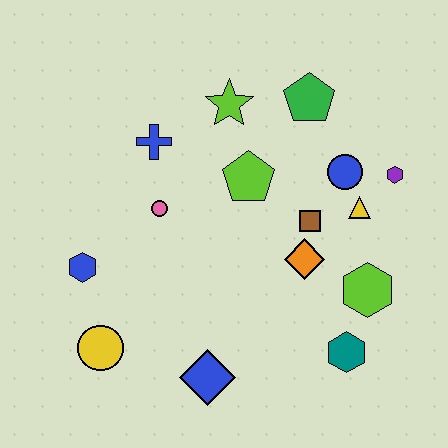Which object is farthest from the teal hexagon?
The blue cross is farthest from the teal hexagon.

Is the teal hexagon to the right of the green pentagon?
Yes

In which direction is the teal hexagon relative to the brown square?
The teal hexagon is below the brown square.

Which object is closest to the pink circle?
The blue cross is closest to the pink circle.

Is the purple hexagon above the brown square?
Yes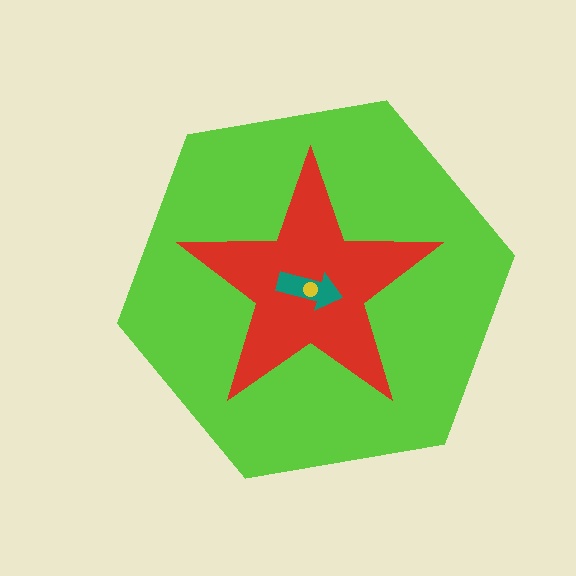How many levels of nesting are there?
4.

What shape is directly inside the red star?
The teal arrow.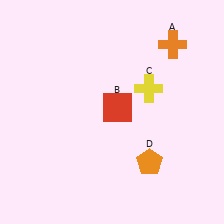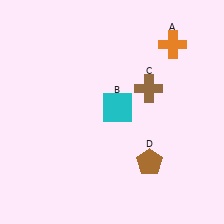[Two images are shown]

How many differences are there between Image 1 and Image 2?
There are 3 differences between the two images.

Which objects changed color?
B changed from red to cyan. C changed from yellow to brown. D changed from orange to brown.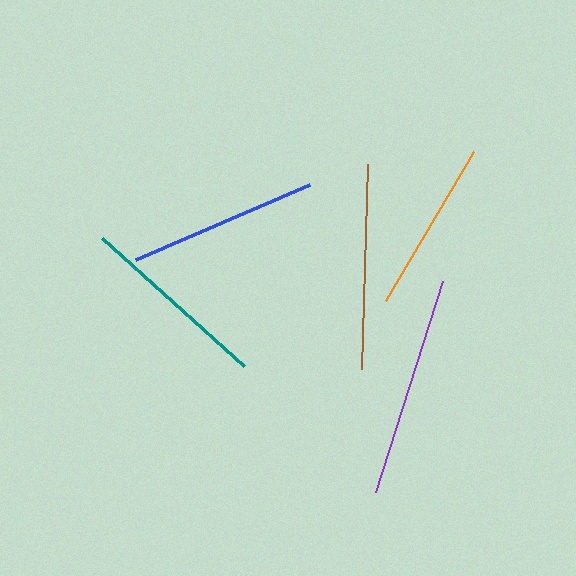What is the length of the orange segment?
The orange segment is approximately 173 pixels long.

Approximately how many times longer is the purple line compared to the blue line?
The purple line is approximately 1.2 times the length of the blue line.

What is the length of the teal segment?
The teal segment is approximately 191 pixels long.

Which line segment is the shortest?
The orange line is the shortest at approximately 173 pixels.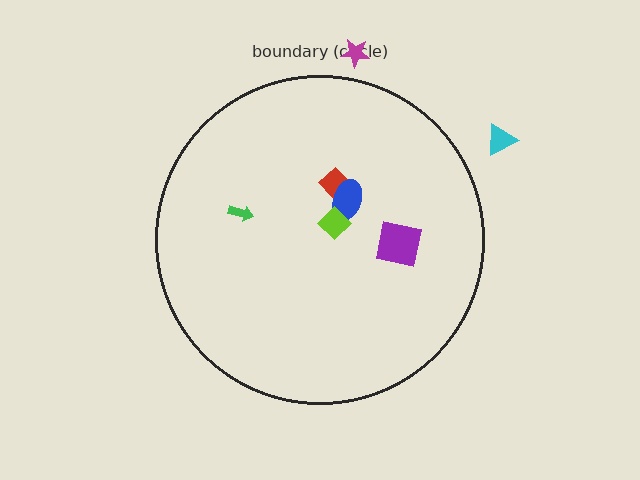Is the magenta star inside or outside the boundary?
Outside.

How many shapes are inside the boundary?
5 inside, 2 outside.